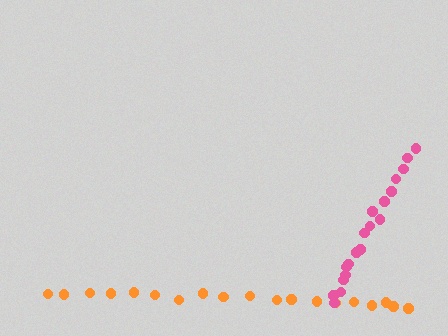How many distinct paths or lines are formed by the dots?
There are 2 distinct paths.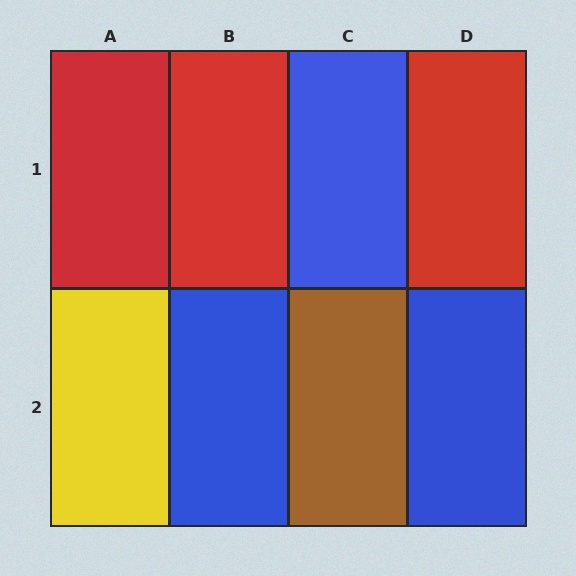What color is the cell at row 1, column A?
Red.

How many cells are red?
3 cells are red.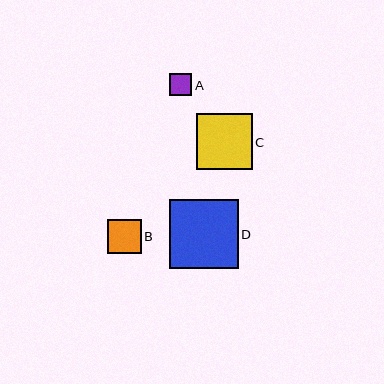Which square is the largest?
Square D is the largest with a size of approximately 68 pixels.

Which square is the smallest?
Square A is the smallest with a size of approximately 22 pixels.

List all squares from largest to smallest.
From largest to smallest: D, C, B, A.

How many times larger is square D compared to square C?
Square D is approximately 1.2 times the size of square C.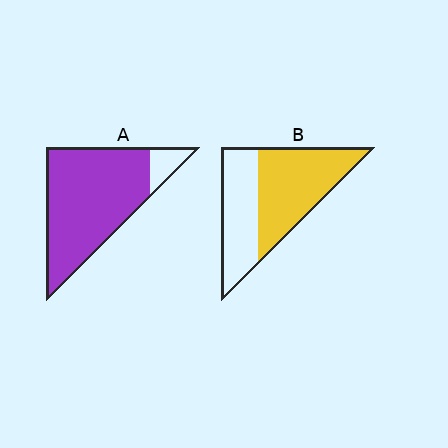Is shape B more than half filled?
Yes.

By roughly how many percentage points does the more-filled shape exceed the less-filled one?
By roughly 30 percentage points (A over B).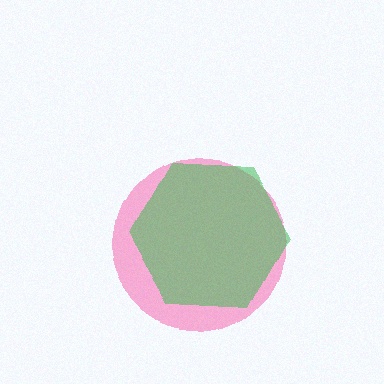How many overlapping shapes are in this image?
There are 2 overlapping shapes in the image.